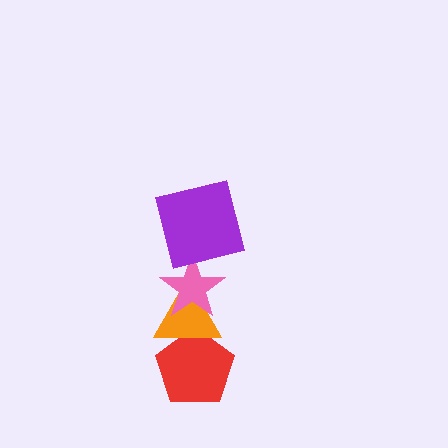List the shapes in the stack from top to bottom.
From top to bottom: the purple square, the pink star, the orange triangle, the red pentagon.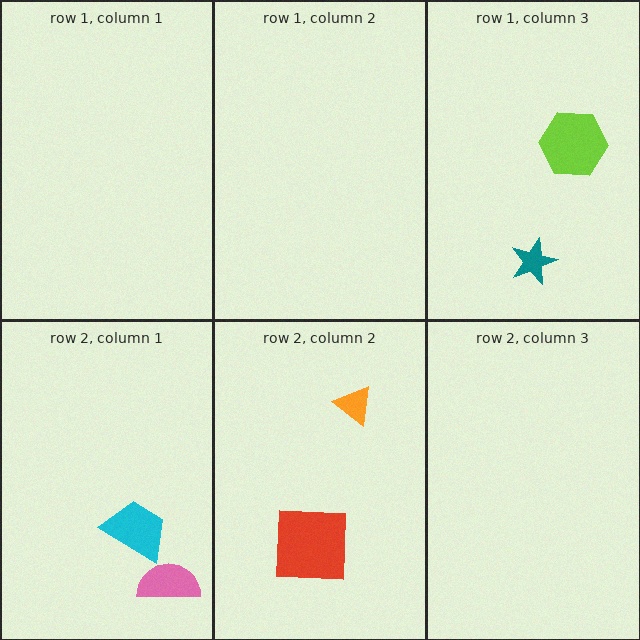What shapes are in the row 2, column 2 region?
The red square, the orange triangle.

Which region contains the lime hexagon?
The row 1, column 3 region.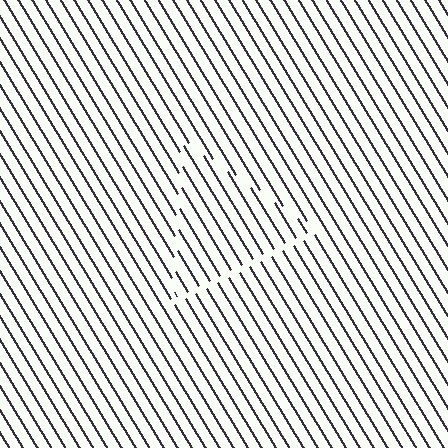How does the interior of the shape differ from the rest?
The interior of the shape contains the same grating, shifted by half a period — the contour is defined by the phase discontinuity where line-ends from the inner and outer gratings abut.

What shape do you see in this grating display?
An illusory triangle. The interior of the shape contains the same grating, shifted by half a period — the contour is defined by the phase discontinuity where line-ends from the inner and outer gratings abut.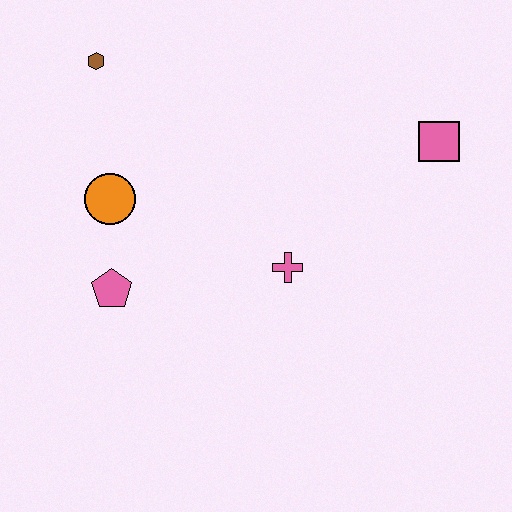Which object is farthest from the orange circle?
The pink square is farthest from the orange circle.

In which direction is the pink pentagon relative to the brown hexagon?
The pink pentagon is below the brown hexagon.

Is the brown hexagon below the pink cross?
No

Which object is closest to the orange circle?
The pink pentagon is closest to the orange circle.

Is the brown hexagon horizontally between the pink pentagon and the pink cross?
No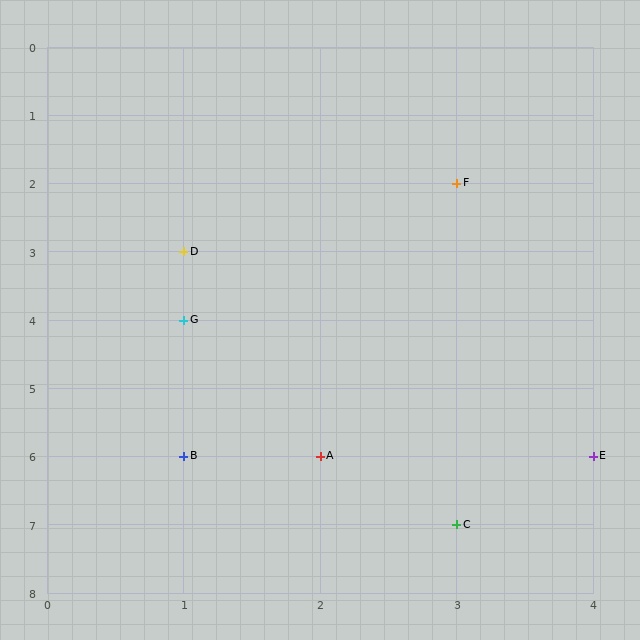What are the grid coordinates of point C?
Point C is at grid coordinates (3, 7).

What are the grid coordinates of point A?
Point A is at grid coordinates (2, 6).